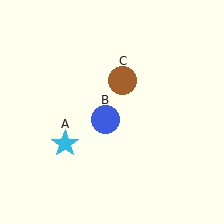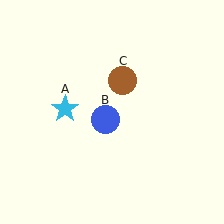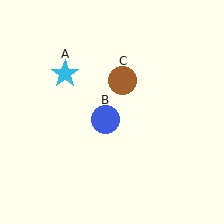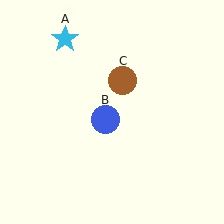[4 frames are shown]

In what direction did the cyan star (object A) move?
The cyan star (object A) moved up.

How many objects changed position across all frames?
1 object changed position: cyan star (object A).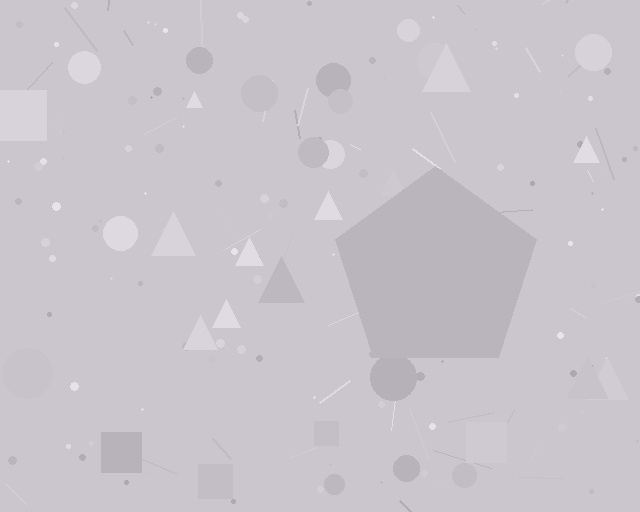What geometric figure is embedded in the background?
A pentagon is embedded in the background.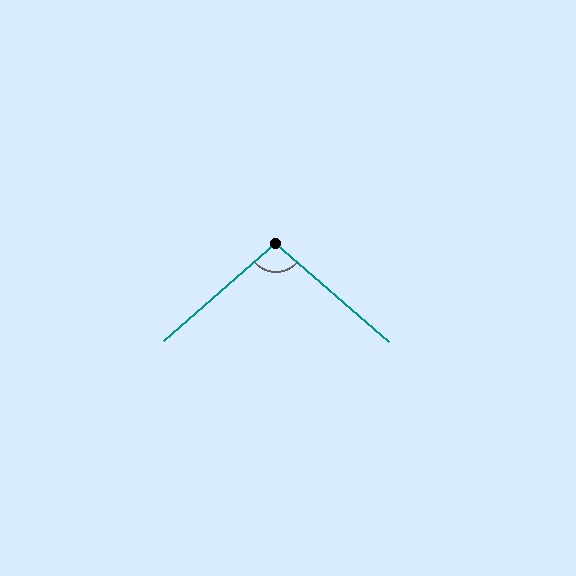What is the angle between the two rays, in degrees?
Approximately 98 degrees.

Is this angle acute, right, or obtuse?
It is obtuse.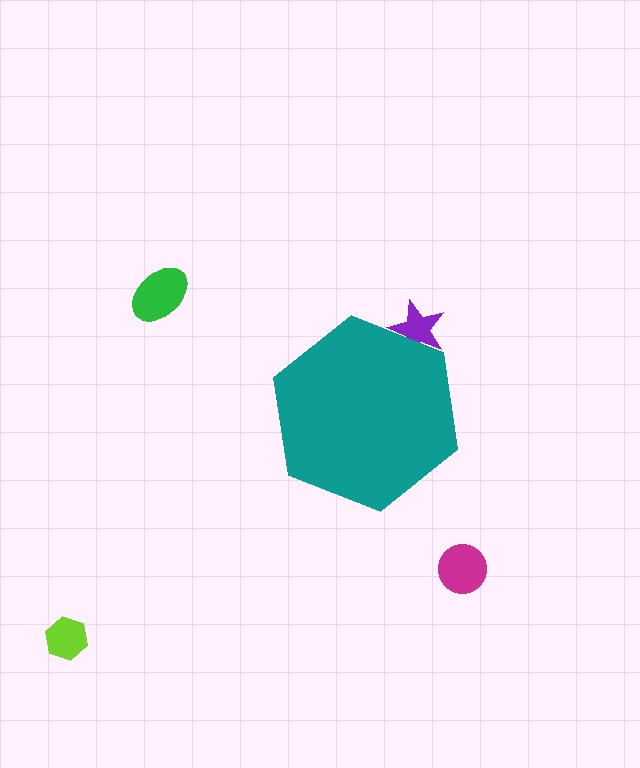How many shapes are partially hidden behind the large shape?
1 shape is partially hidden.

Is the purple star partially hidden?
Yes, the purple star is partially hidden behind the teal hexagon.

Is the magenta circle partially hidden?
No, the magenta circle is fully visible.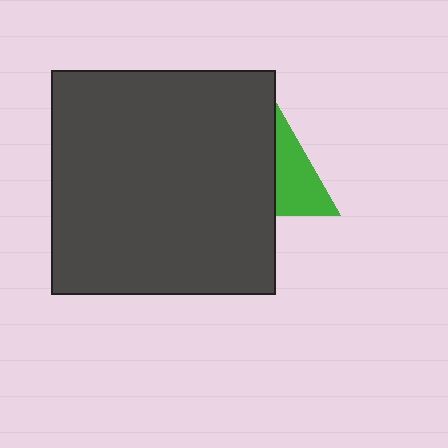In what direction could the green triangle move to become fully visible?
The green triangle could move right. That would shift it out from behind the dark gray square entirely.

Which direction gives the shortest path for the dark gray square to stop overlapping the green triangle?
Moving left gives the shortest separation.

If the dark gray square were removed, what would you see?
You would see the complete green triangle.